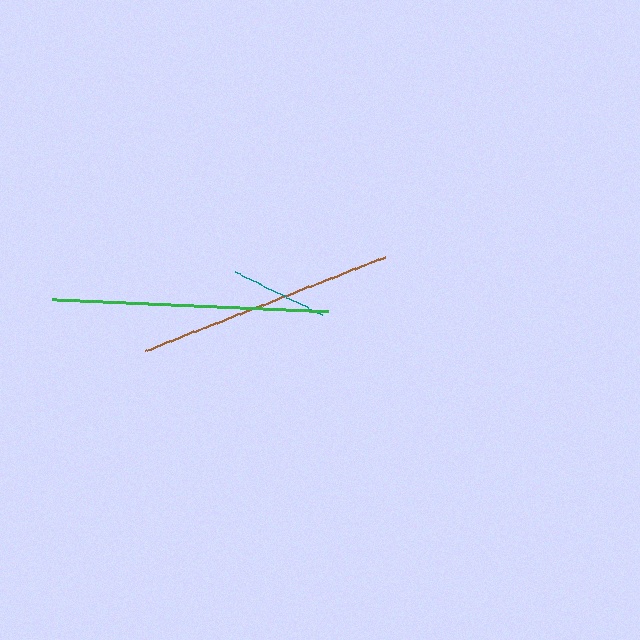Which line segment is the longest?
The green line is the longest at approximately 277 pixels.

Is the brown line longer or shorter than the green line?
The green line is longer than the brown line.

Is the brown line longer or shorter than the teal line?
The brown line is longer than the teal line.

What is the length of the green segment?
The green segment is approximately 277 pixels long.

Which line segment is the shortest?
The teal line is the shortest at approximately 97 pixels.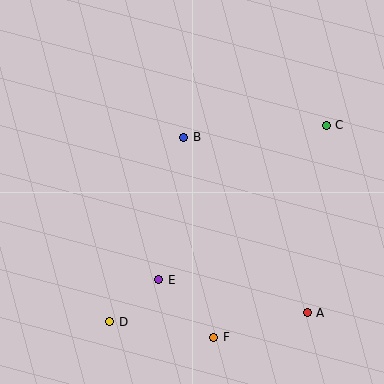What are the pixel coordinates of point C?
Point C is at (326, 125).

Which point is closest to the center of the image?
Point B at (184, 137) is closest to the center.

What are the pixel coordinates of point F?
Point F is at (214, 337).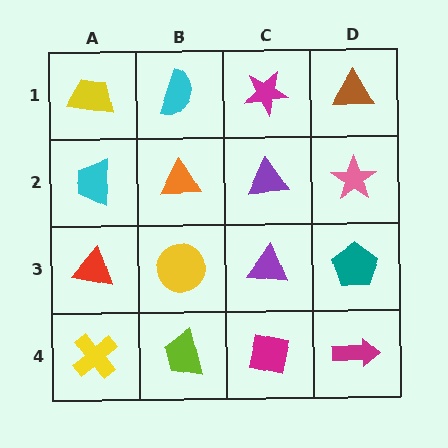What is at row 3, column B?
A yellow circle.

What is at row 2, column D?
A pink star.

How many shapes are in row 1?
4 shapes.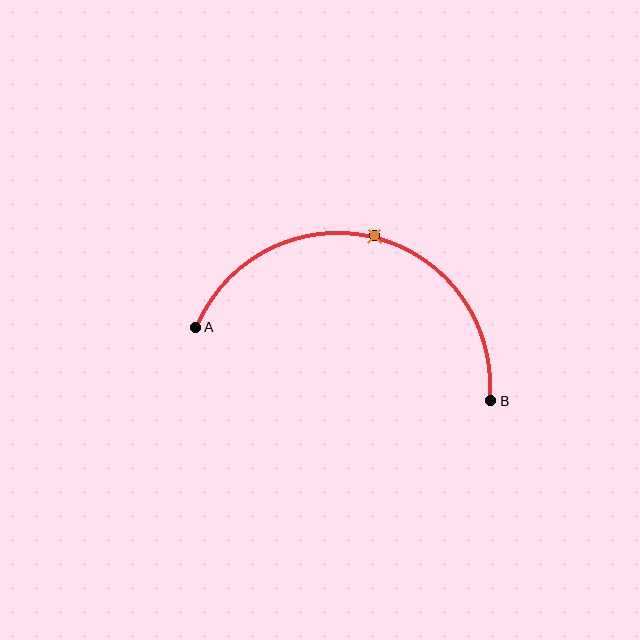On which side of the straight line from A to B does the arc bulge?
The arc bulges above the straight line connecting A and B.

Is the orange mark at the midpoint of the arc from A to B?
Yes. The orange mark lies on the arc at equal arc-length from both A and B — it is the arc midpoint.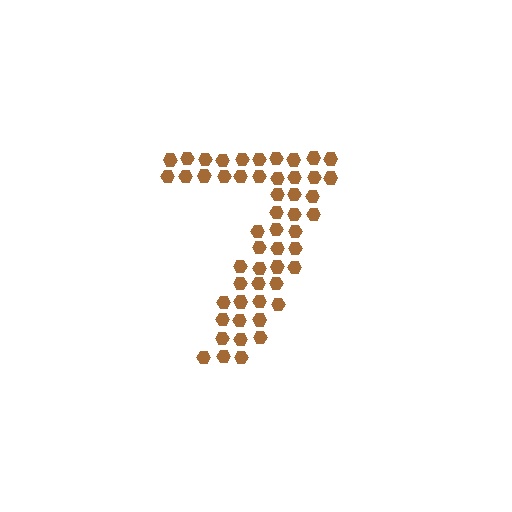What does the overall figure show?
The overall figure shows the digit 7.